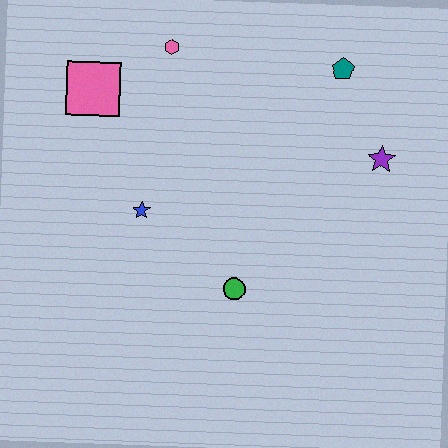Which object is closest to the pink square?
The pink hexagon is closest to the pink square.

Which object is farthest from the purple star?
The pink square is farthest from the purple star.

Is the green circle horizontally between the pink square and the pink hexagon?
No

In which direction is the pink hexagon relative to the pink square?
The pink hexagon is to the right of the pink square.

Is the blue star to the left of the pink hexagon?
Yes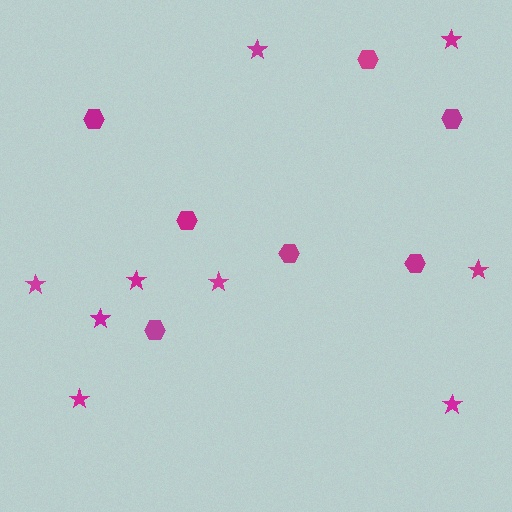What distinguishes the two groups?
There are 2 groups: one group of hexagons (7) and one group of stars (9).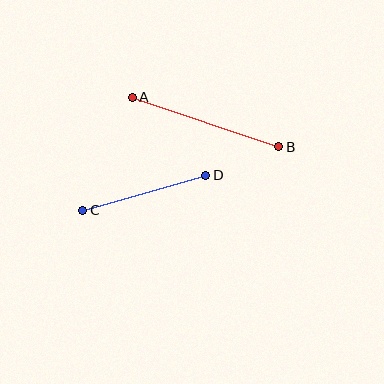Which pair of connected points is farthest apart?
Points A and B are farthest apart.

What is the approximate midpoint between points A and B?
The midpoint is at approximately (205, 122) pixels.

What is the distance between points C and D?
The distance is approximately 128 pixels.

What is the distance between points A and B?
The distance is approximately 155 pixels.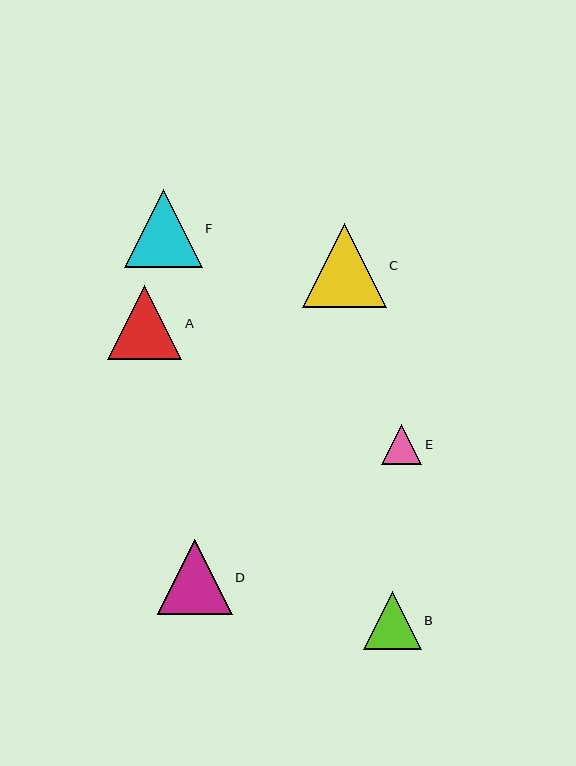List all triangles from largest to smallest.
From largest to smallest: C, F, D, A, B, E.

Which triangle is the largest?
Triangle C is the largest with a size of approximately 84 pixels.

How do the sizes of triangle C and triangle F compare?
Triangle C and triangle F are approximately the same size.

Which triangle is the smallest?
Triangle E is the smallest with a size of approximately 40 pixels.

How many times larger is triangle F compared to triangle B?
Triangle F is approximately 1.3 times the size of triangle B.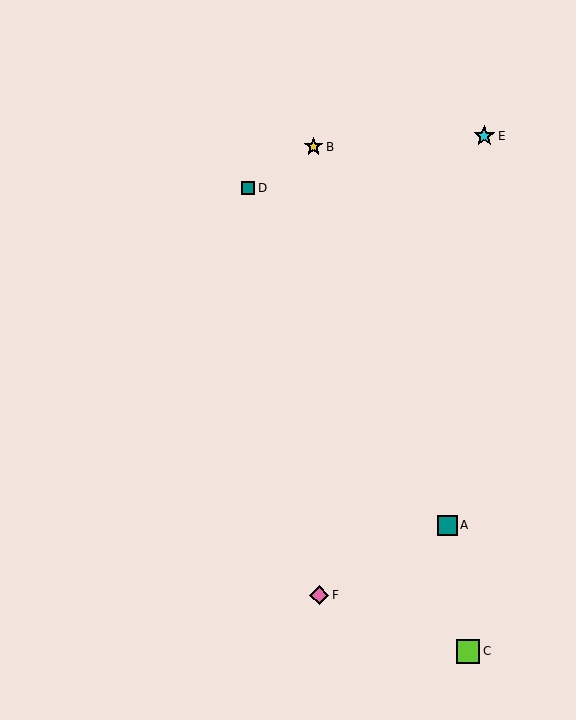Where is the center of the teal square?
The center of the teal square is at (248, 188).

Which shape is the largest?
The lime square (labeled C) is the largest.